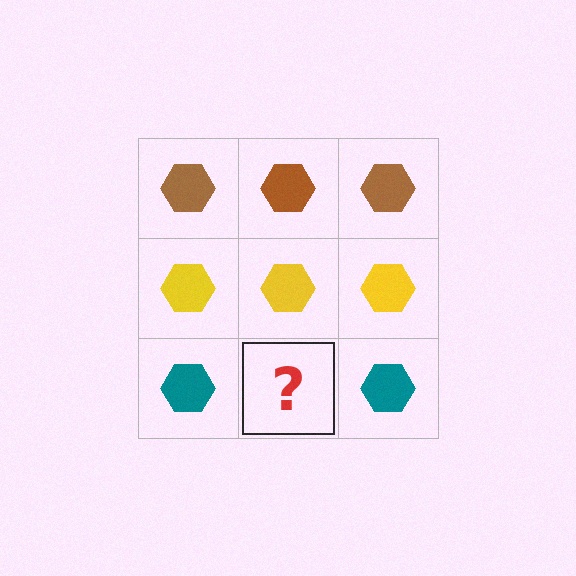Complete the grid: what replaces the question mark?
The question mark should be replaced with a teal hexagon.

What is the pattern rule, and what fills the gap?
The rule is that each row has a consistent color. The gap should be filled with a teal hexagon.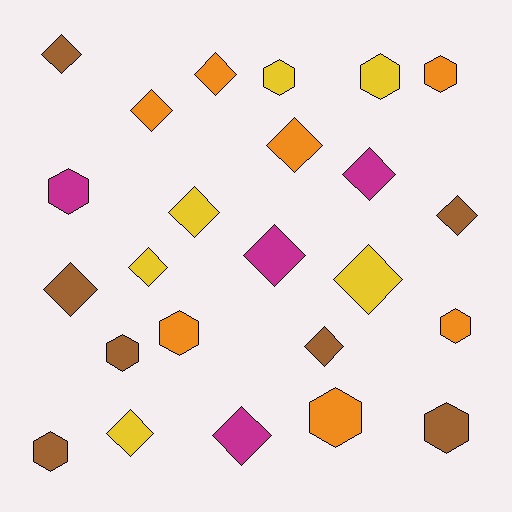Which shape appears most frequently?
Diamond, with 14 objects.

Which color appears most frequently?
Brown, with 7 objects.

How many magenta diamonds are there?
There are 3 magenta diamonds.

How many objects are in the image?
There are 24 objects.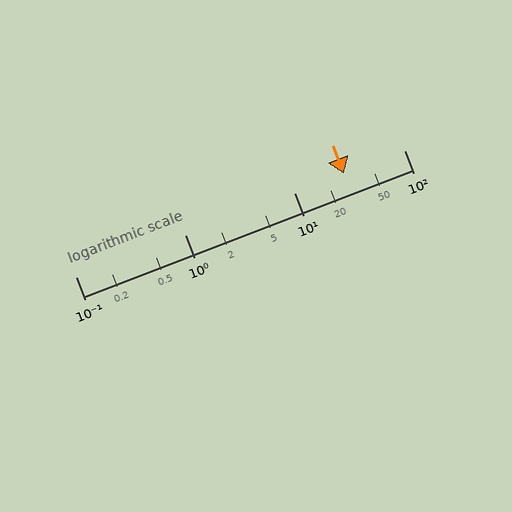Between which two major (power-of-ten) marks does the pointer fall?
The pointer is between 10 and 100.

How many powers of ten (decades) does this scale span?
The scale spans 3 decades, from 0.1 to 100.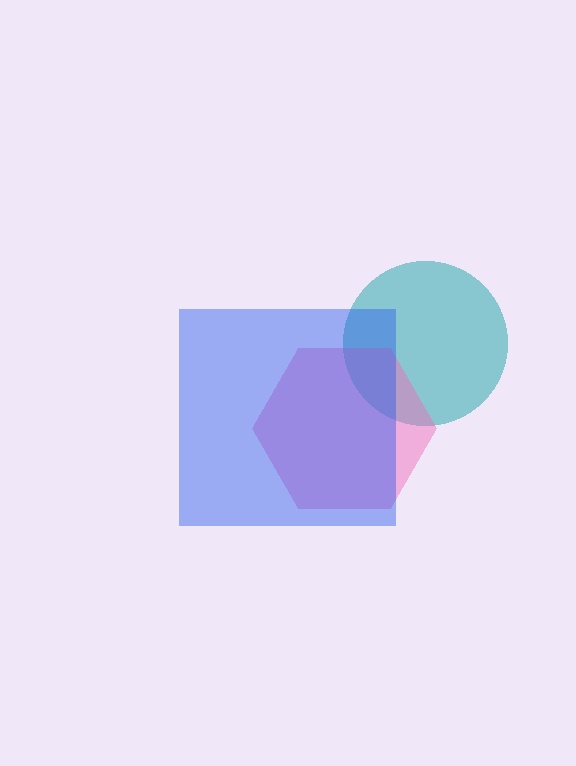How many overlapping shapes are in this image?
There are 3 overlapping shapes in the image.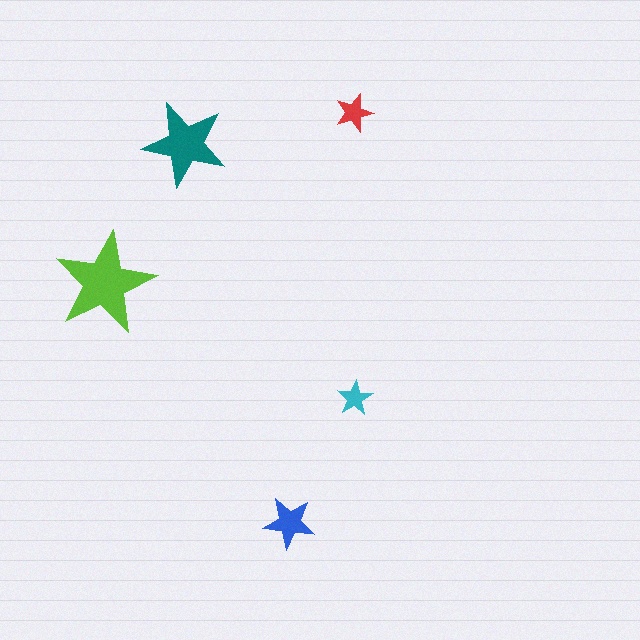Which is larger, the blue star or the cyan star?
The blue one.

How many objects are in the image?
There are 5 objects in the image.